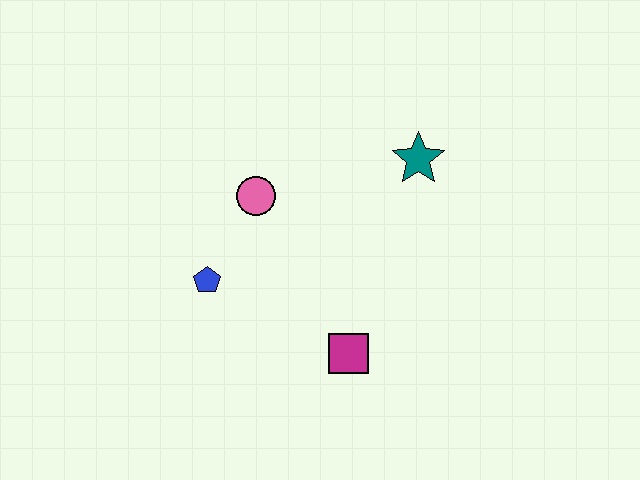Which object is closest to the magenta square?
The blue pentagon is closest to the magenta square.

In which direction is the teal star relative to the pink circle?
The teal star is to the right of the pink circle.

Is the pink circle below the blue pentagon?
No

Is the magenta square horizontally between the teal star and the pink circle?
Yes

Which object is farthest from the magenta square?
The teal star is farthest from the magenta square.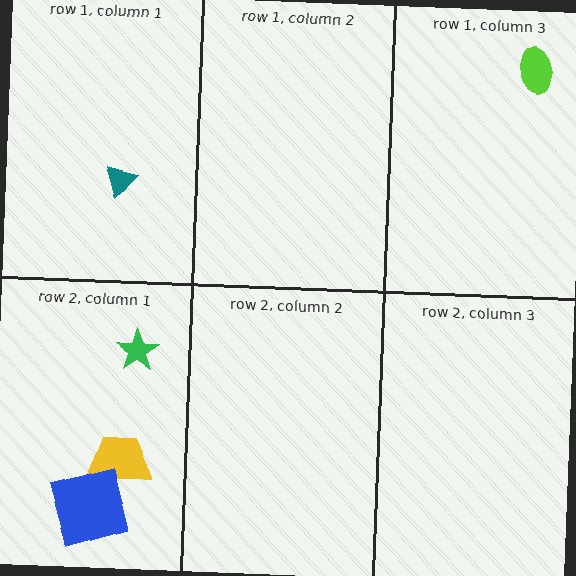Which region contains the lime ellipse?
The row 1, column 3 region.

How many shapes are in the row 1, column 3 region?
1.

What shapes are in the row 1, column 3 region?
The lime ellipse.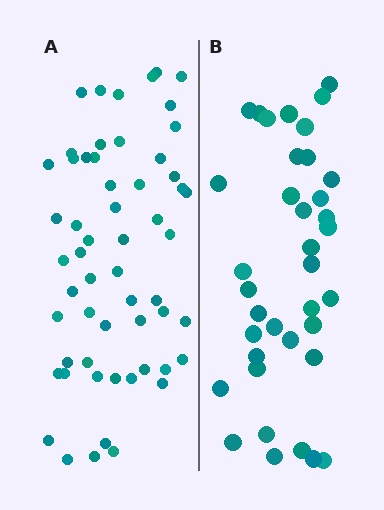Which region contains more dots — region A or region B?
Region A (the left region) has more dots.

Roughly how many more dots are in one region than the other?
Region A has approximately 20 more dots than region B.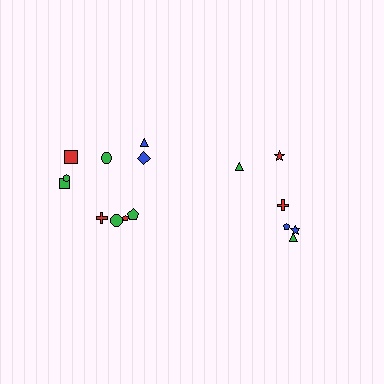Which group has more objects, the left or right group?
The left group.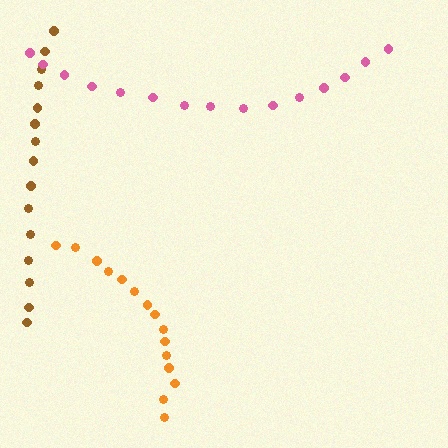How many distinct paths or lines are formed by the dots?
There are 3 distinct paths.